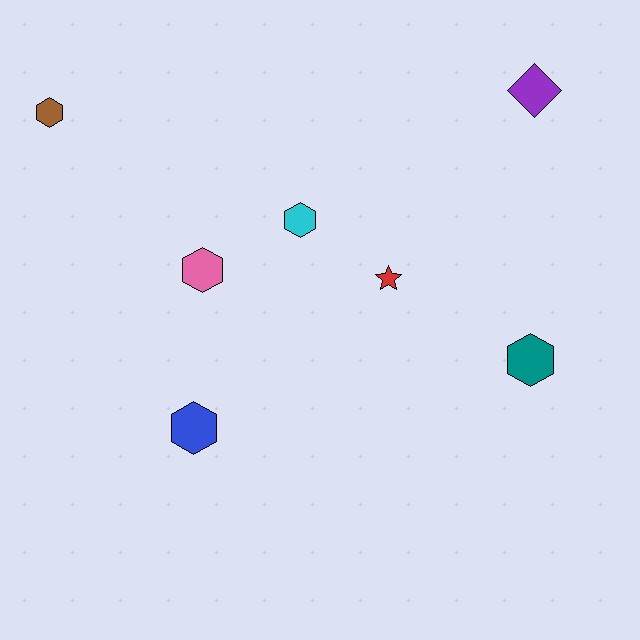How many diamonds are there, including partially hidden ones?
There is 1 diamond.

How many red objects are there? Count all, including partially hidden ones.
There is 1 red object.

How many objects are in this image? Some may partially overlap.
There are 7 objects.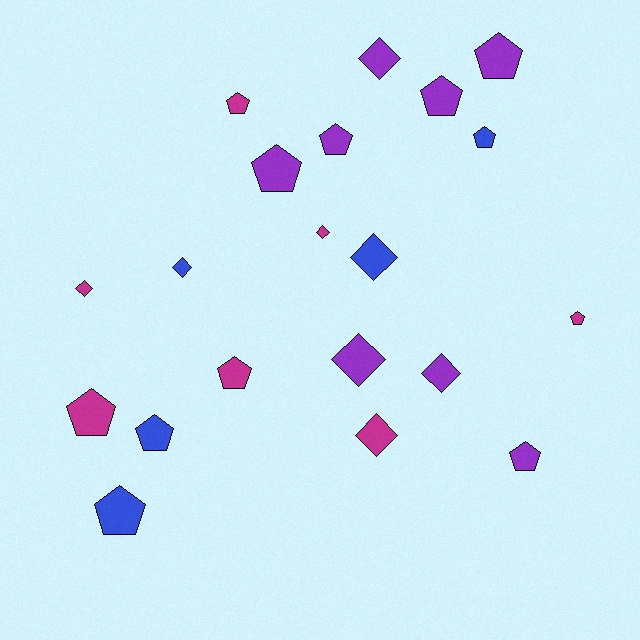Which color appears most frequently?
Purple, with 8 objects.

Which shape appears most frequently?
Pentagon, with 12 objects.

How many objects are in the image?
There are 20 objects.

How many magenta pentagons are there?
There are 4 magenta pentagons.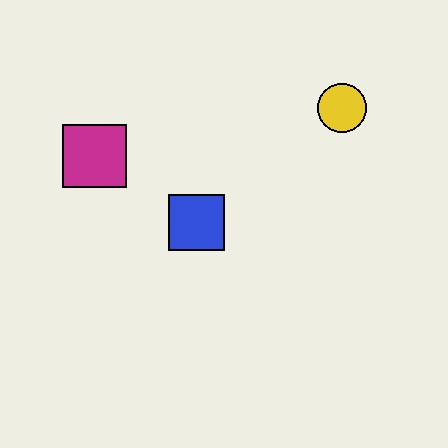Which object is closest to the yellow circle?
The blue square is closest to the yellow circle.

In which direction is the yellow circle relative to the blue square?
The yellow circle is to the right of the blue square.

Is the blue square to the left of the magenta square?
No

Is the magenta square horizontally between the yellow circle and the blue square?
No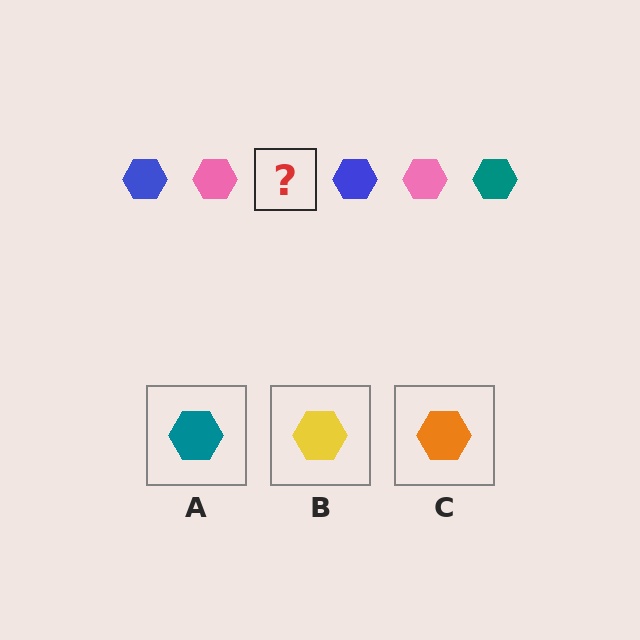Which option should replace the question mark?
Option A.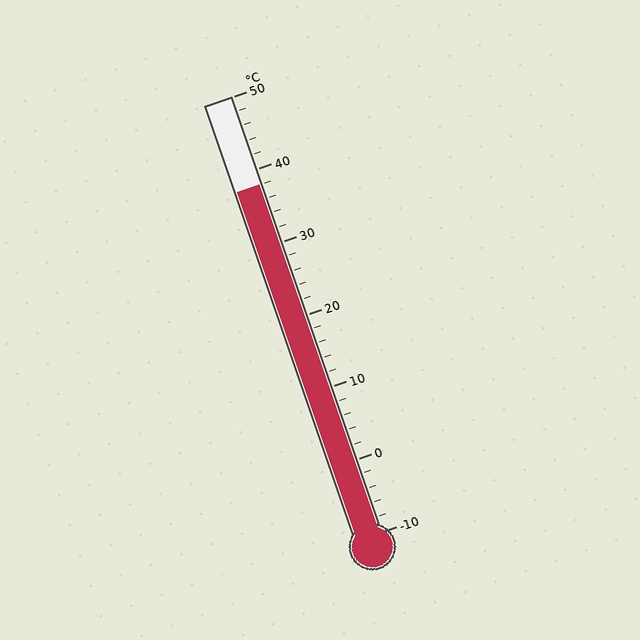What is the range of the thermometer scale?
The thermometer scale ranges from -10°C to 50°C.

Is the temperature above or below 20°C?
The temperature is above 20°C.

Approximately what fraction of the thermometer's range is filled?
The thermometer is filled to approximately 80% of its range.